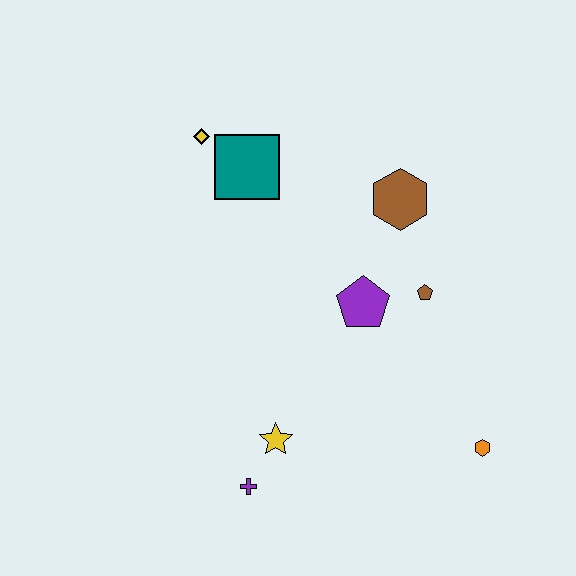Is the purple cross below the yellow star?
Yes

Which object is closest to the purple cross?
The yellow star is closest to the purple cross.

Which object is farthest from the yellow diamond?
The orange hexagon is farthest from the yellow diamond.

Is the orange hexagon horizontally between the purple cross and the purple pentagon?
No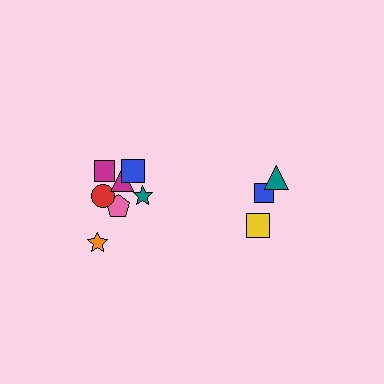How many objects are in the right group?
There are 3 objects.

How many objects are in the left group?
There are 7 objects.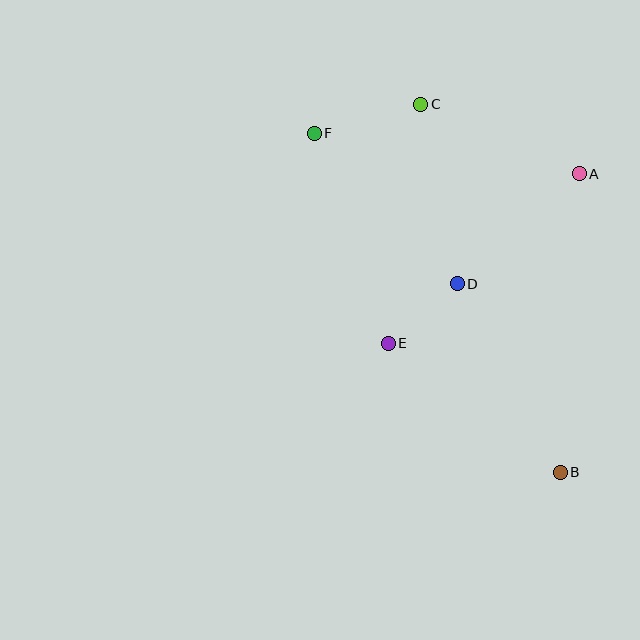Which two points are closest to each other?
Points D and E are closest to each other.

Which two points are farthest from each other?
Points B and F are farthest from each other.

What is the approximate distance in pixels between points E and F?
The distance between E and F is approximately 223 pixels.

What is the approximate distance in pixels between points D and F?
The distance between D and F is approximately 208 pixels.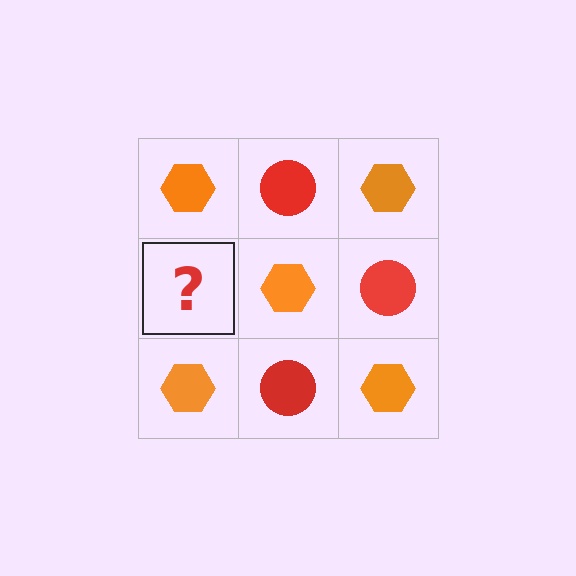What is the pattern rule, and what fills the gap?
The rule is that it alternates orange hexagon and red circle in a checkerboard pattern. The gap should be filled with a red circle.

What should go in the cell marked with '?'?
The missing cell should contain a red circle.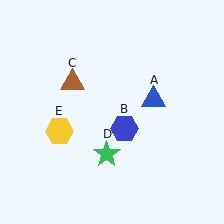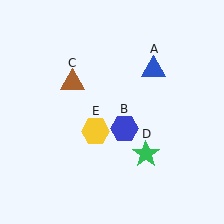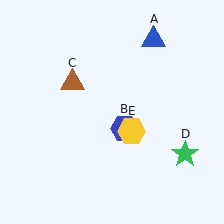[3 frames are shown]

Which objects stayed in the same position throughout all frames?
Blue hexagon (object B) and brown triangle (object C) remained stationary.